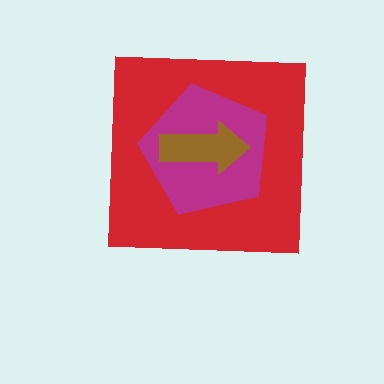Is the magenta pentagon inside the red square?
Yes.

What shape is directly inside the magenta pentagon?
The brown arrow.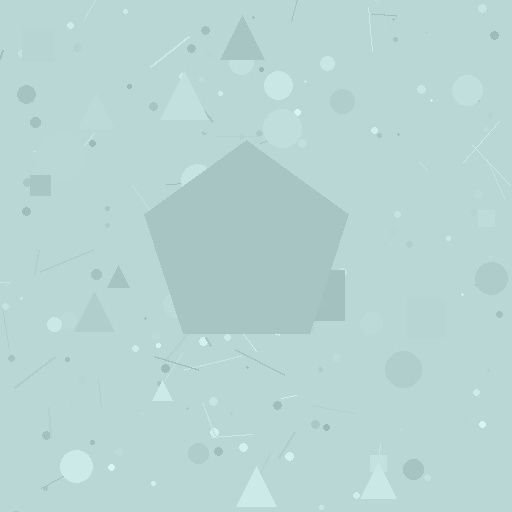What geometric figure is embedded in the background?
A pentagon is embedded in the background.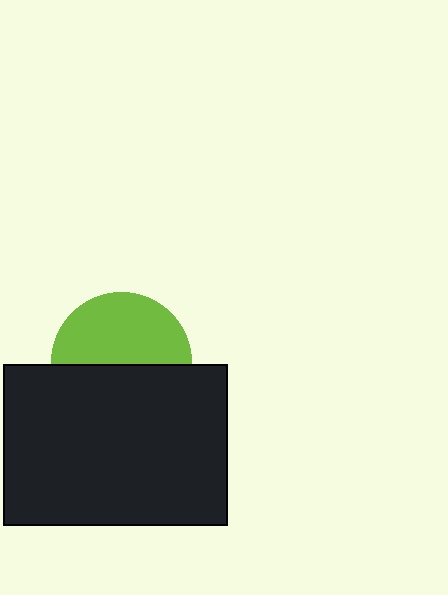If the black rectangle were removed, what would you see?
You would see the complete lime circle.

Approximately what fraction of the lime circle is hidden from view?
Roughly 49% of the lime circle is hidden behind the black rectangle.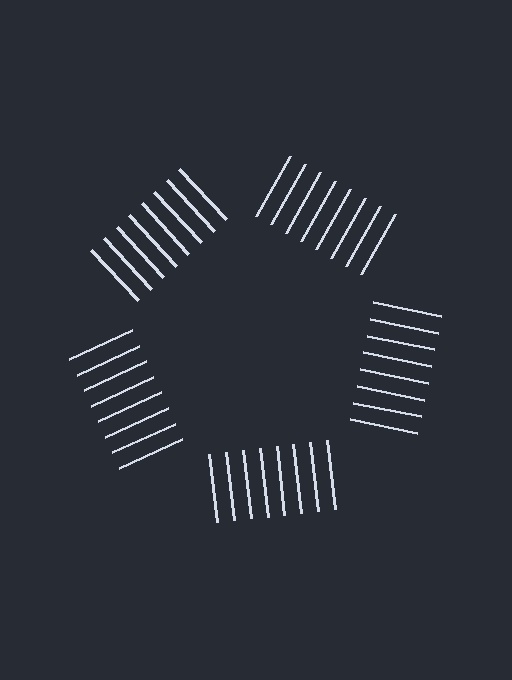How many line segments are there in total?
40 — 8 along each of the 5 edges.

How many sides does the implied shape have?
5 sides — the line-ends trace a pentagon.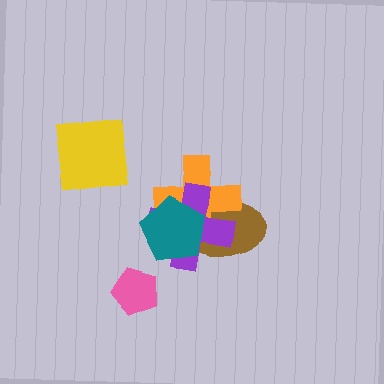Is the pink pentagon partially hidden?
No, no other shape covers it.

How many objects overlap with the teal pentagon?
3 objects overlap with the teal pentagon.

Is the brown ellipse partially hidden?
Yes, it is partially covered by another shape.